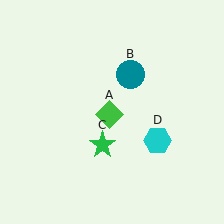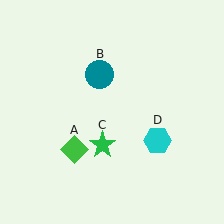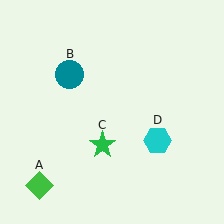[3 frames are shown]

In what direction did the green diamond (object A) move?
The green diamond (object A) moved down and to the left.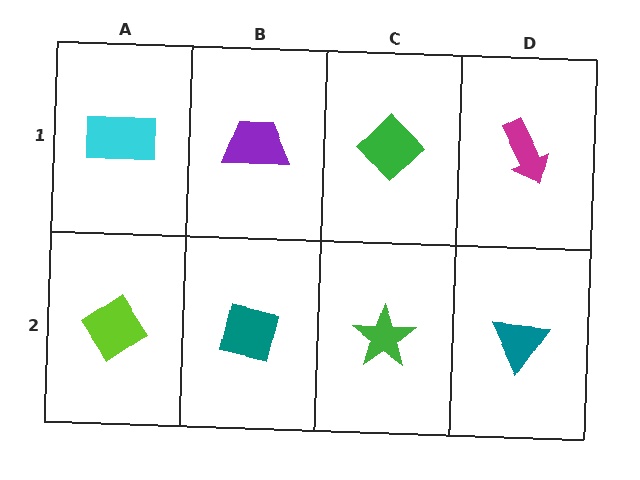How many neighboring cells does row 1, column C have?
3.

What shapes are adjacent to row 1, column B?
A teal square (row 2, column B), a cyan rectangle (row 1, column A), a green diamond (row 1, column C).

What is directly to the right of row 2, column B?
A green star.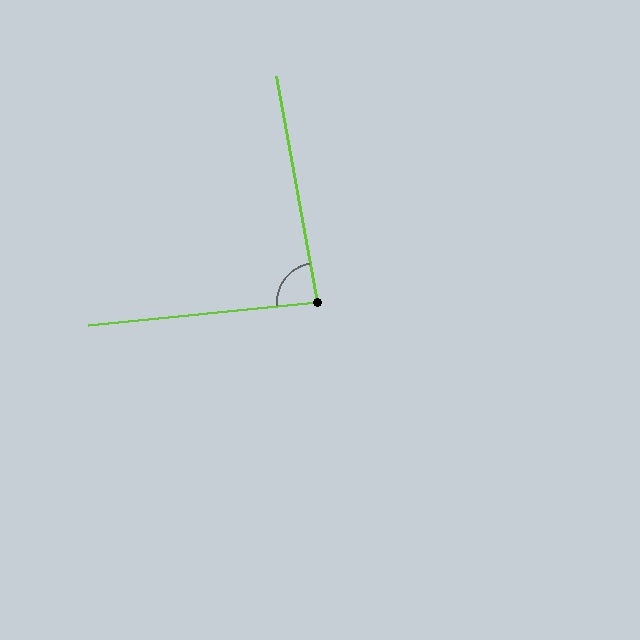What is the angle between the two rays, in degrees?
Approximately 86 degrees.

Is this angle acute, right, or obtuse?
It is approximately a right angle.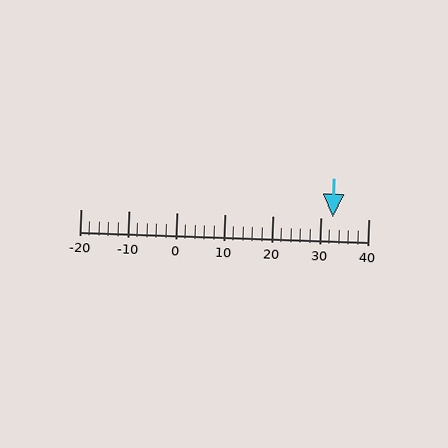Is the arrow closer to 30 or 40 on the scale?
The arrow is closer to 30.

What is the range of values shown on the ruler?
The ruler shows values from -20 to 40.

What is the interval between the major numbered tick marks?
The major tick marks are spaced 10 units apart.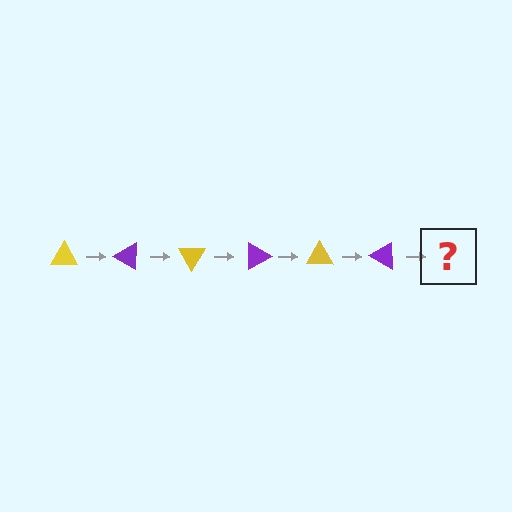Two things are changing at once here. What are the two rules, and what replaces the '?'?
The two rules are that it rotates 30 degrees each step and the color cycles through yellow and purple. The '?' should be a yellow triangle, rotated 180 degrees from the start.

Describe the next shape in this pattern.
It should be a yellow triangle, rotated 180 degrees from the start.